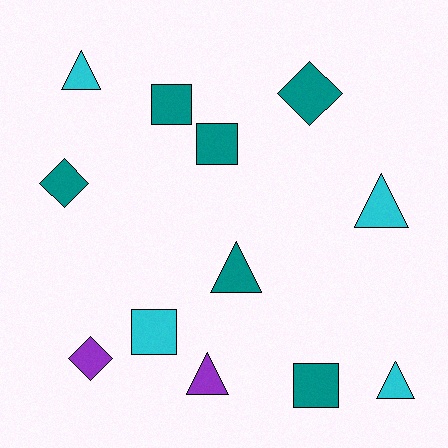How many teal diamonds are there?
There are 2 teal diamonds.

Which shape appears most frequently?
Triangle, with 5 objects.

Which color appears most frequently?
Teal, with 6 objects.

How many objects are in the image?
There are 12 objects.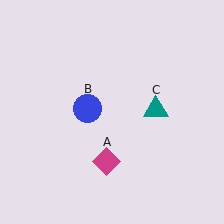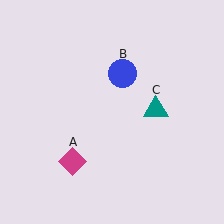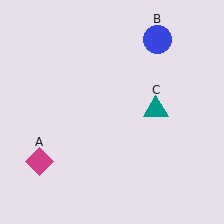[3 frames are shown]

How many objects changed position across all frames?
2 objects changed position: magenta diamond (object A), blue circle (object B).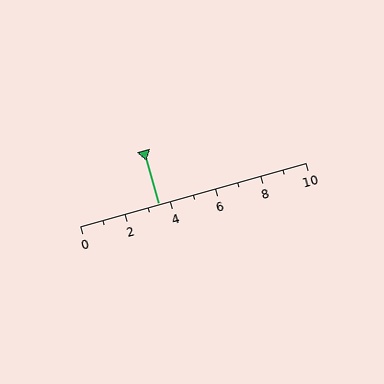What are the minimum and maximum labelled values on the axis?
The axis runs from 0 to 10.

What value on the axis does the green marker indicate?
The marker indicates approximately 3.5.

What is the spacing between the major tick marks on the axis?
The major ticks are spaced 2 apart.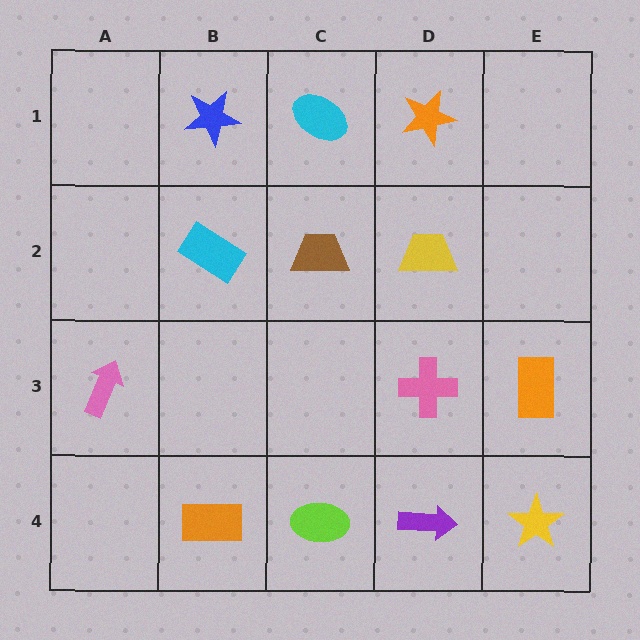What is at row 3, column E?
An orange rectangle.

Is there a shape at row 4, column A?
No, that cell is empty.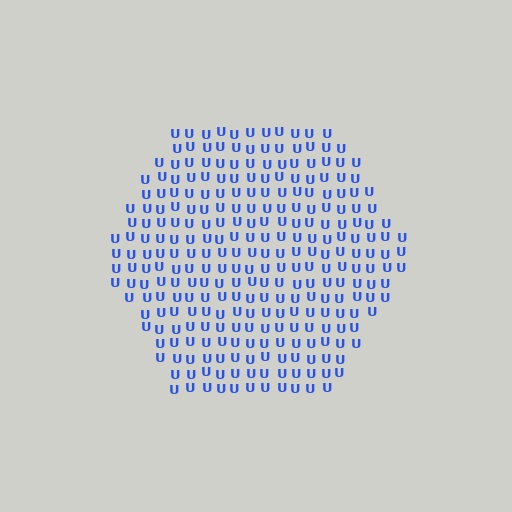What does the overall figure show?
The overall figure shows a hexagon.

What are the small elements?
The small elements are letter U's.